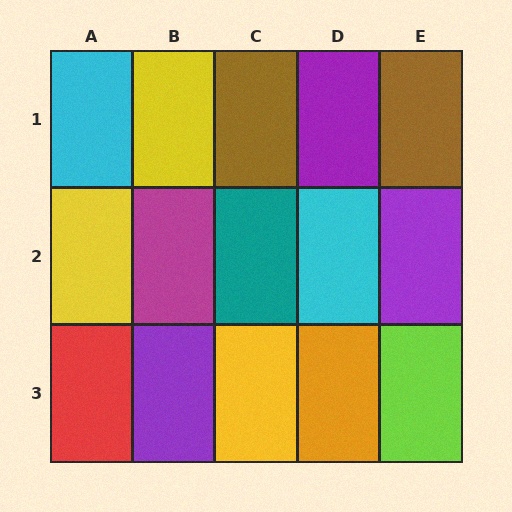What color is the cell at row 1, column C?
Brown.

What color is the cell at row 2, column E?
Purple.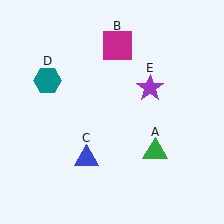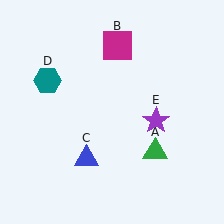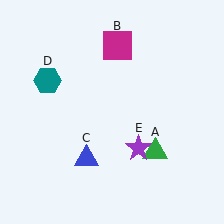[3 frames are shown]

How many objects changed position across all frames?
1 object changed position: purple star (object E).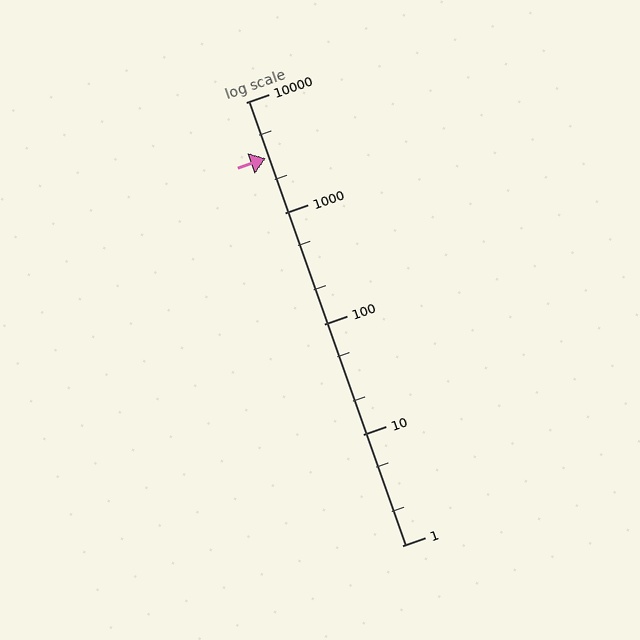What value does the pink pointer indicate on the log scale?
The pointer indicates approximately 3100.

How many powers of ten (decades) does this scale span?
The scale spans 4 decades, from 1 to 10000.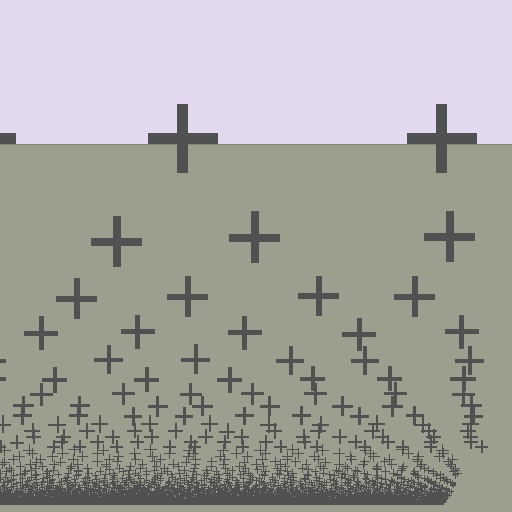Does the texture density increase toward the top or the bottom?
Density increases toward the bottom.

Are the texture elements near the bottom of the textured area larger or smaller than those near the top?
Smaller. The gradient is inverted — elements near the bottom are smaller and denser.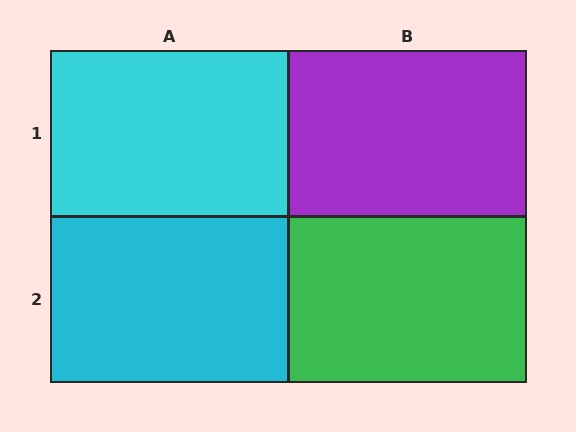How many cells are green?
1 cell is green.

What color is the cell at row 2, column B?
Green.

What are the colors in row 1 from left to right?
Cyan, purple.